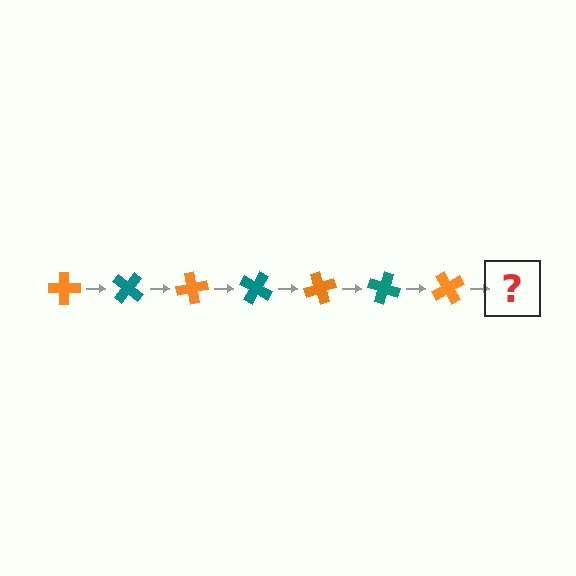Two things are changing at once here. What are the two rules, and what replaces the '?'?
The two rules are that it rotates 40 degrees each step and the color cycles through orange and teal. The '?' should be a teal cross, rotated 280 degrees from the start.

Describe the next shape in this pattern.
It should be a teal cross, rotated 280 degrees from the start.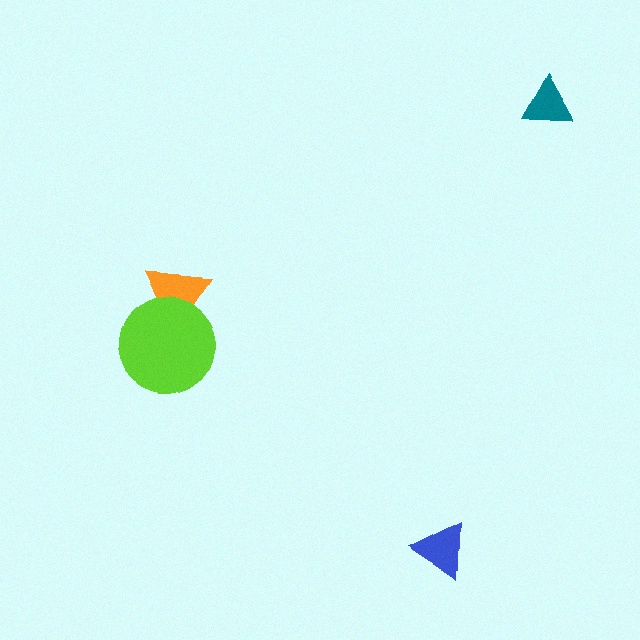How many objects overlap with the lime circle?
1 object overlaps with the lime circle.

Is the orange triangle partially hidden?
Yes, it is partially covered by another shape.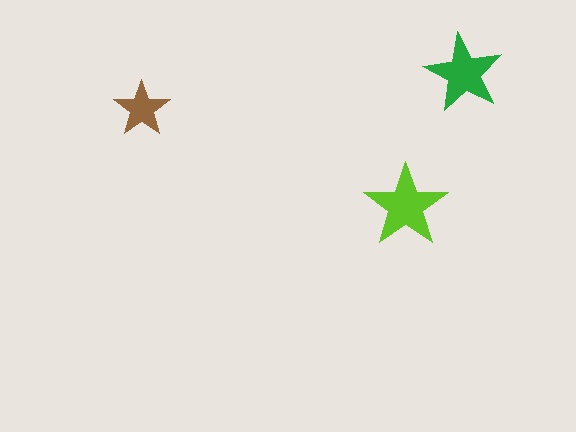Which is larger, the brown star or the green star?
The green one.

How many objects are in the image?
There are 3 objects in the image.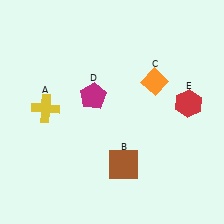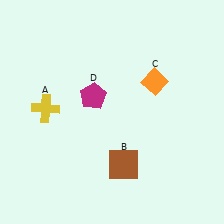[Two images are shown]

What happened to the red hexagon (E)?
The red hexagon (E) was removed in Image 2. It was in the top-right area of Image 1.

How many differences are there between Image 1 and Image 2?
There is 1 difference between the two images.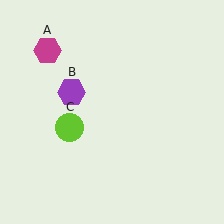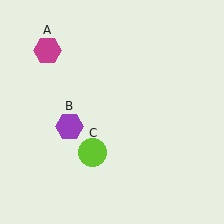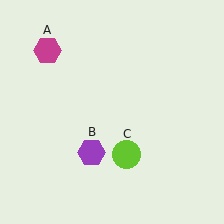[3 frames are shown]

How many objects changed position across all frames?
2 objects changed position: purple hexagon (object B), lime circle (object C).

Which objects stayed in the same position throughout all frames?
Magenta hexagon (object A) remained stationary.